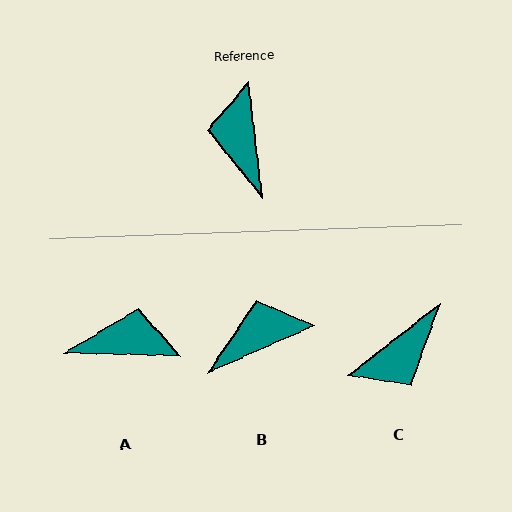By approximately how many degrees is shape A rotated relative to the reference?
Approximately 98 degrees clockwise.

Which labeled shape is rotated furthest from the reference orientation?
C, about 122 degrees away.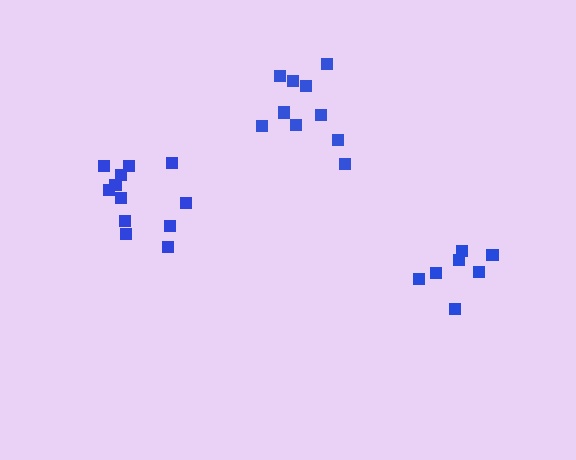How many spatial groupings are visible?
There are 3 spatial groupings.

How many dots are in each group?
Group 1: 10 dots, Group 2: 12 dots, Group 3: 7 dots (29 total).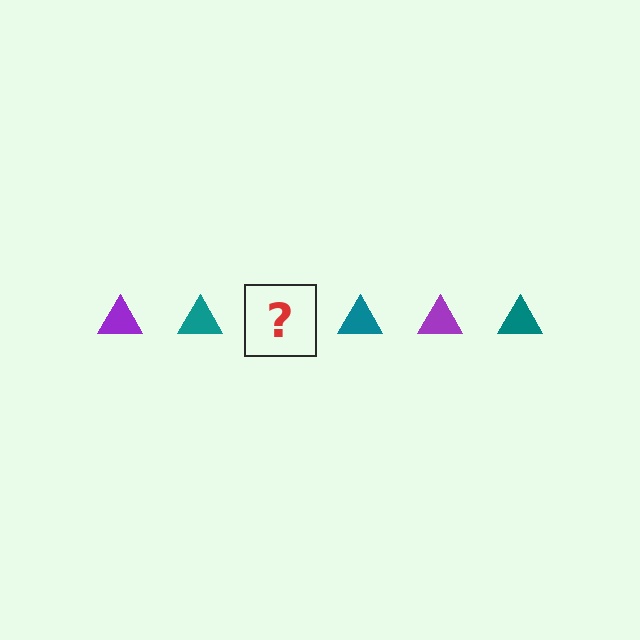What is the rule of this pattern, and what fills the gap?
The rule is that the pattern cycles through purple, teal triangles. The gap should be filled with a purple triangle.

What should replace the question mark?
The question mark should be replaced with a purple triangle.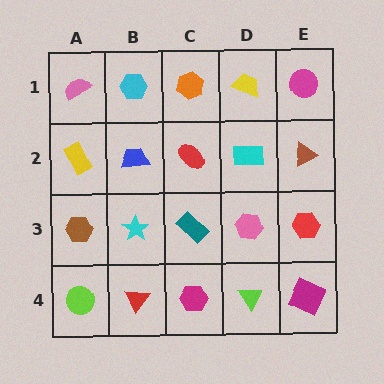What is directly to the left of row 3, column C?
A cyan star.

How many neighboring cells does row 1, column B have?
3.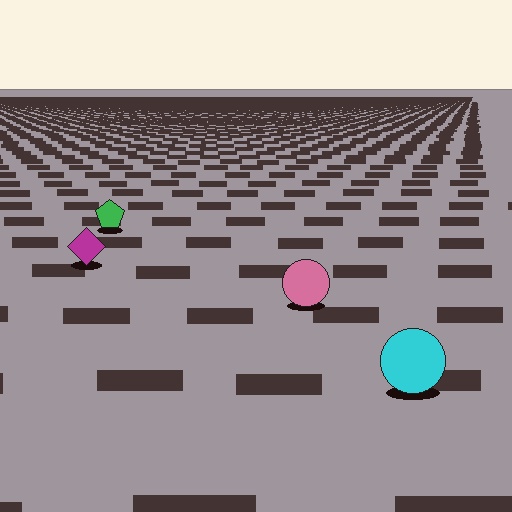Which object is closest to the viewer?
The cyan circle is closest. The texture marks near it are larger and more spread out.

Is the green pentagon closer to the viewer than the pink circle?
No. The pink circle is closer — you can tell from the texture gradient: the ground texture is coarser near it.